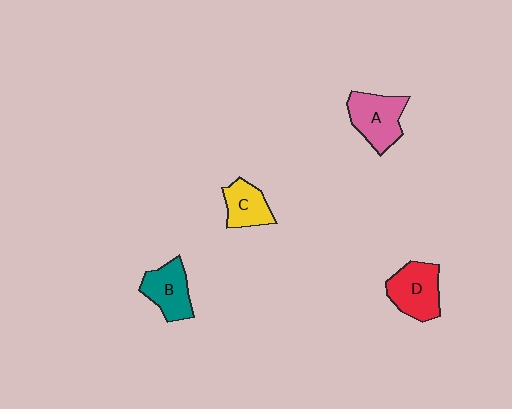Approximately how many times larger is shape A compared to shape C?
Approximately 1.4 times.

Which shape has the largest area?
Shape A (pink).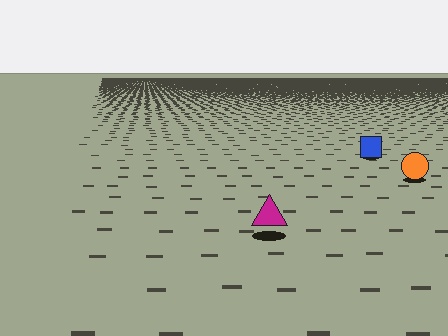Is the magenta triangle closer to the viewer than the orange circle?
Yes. The magenta triangle is closer — you can tell from the texture gradient: the ground texture is coarser near it.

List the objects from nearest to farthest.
From nearest to farthest: the magenta triangle, the orange circle, the blue square.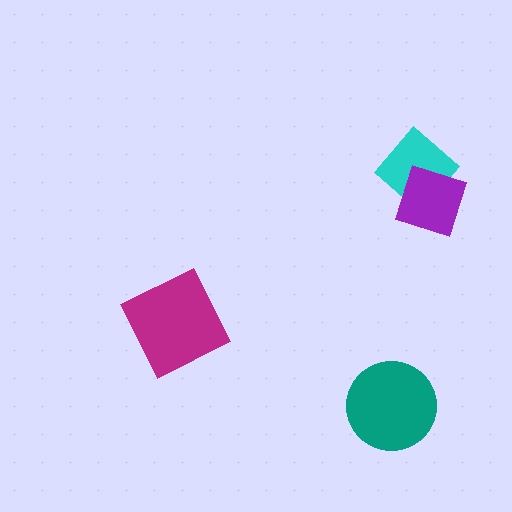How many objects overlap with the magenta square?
0 objects overlap with the magenta square.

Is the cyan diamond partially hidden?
Yes, it is partially covered by another shape.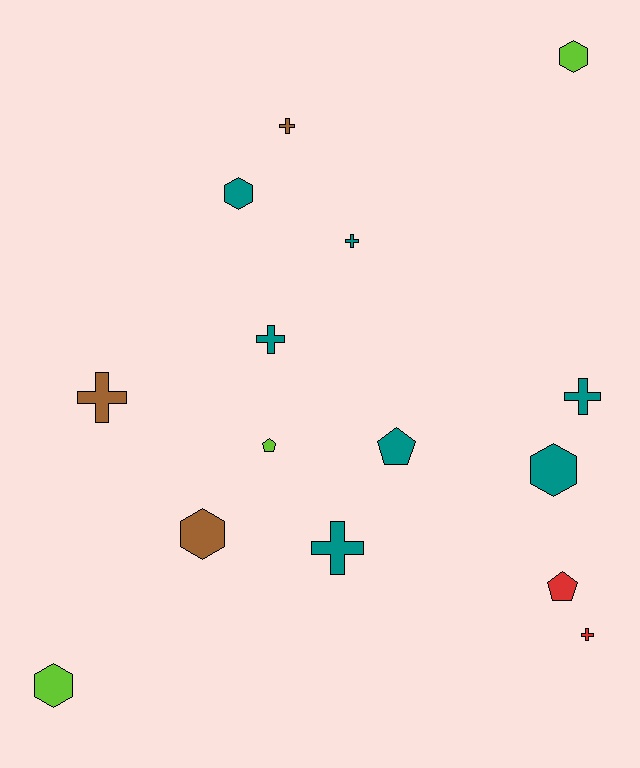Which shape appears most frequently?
Cross, with 7 objects.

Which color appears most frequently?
Teal, with 7 objects.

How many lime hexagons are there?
There are 2 lime hexagons.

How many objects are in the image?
There are 15 objects.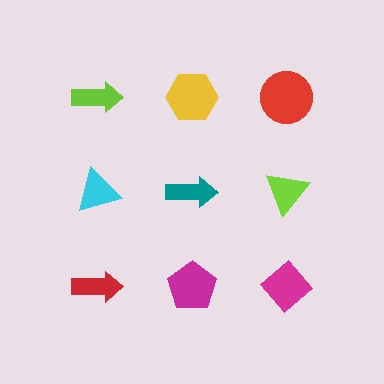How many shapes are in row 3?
3 shapes.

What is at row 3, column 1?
A red arrow.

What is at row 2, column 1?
A cyan triangle.